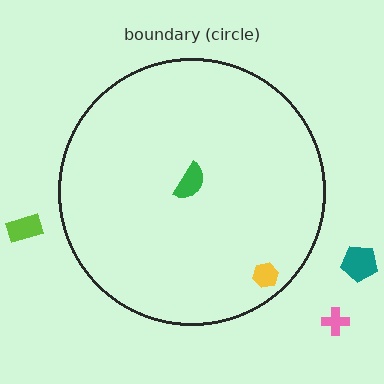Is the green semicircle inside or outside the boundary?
Inside.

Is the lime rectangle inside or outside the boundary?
Outside.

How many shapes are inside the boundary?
2 inside, 3 outside.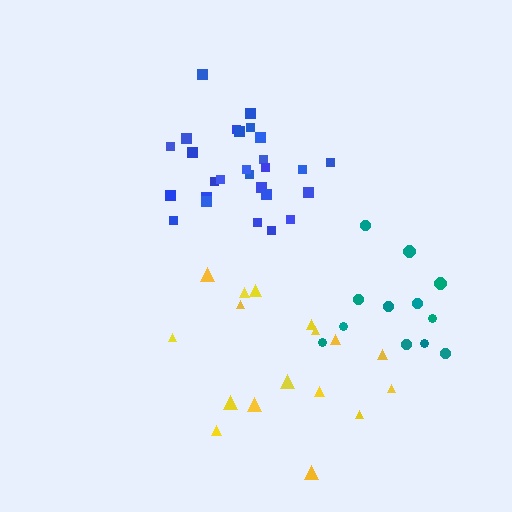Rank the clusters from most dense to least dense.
blue, teal, yellow.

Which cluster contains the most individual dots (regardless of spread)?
Blue (27).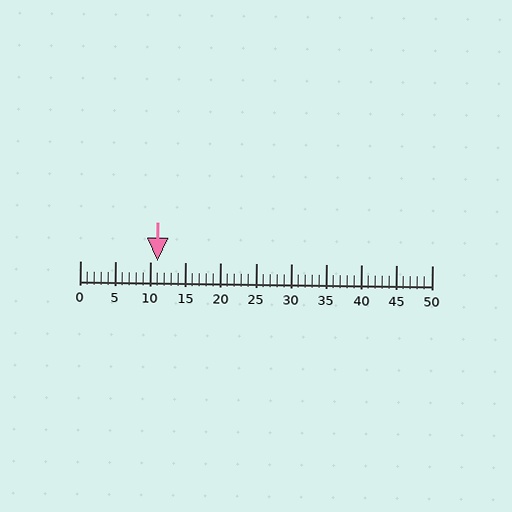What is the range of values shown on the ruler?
The ruler shows values from 0 to 50.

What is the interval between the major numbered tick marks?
The major tick marks are spaced 5 units apart.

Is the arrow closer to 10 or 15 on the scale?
The arrow is closer to 10.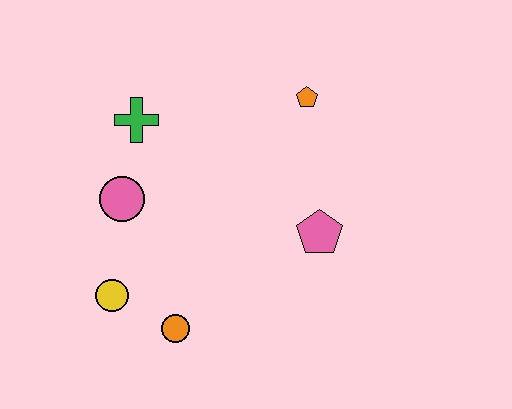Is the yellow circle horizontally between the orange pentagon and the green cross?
No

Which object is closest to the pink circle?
The green cross is closest to the pink circle.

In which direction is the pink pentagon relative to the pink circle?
The pink pentagon is to the right of the pink circle.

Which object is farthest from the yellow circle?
The orange pentagon is farthest from the yellow circle.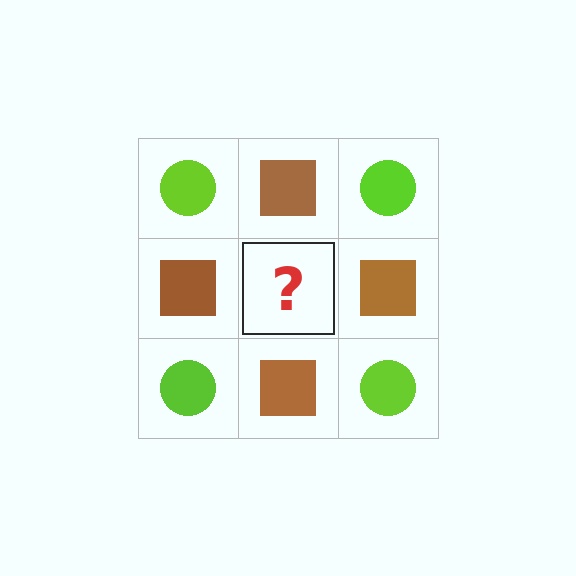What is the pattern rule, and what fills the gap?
The rule is that it alternates lime circle and brown square in a checkerboard pattern. The gap should be filled with a lime circle.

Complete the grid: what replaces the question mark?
The question mark should be replaced with a lime circle.